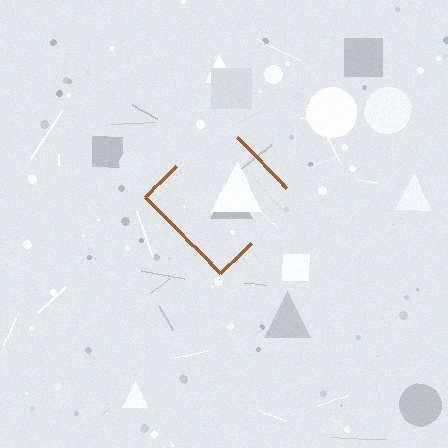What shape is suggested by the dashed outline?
The dashed outline suggests a diamond.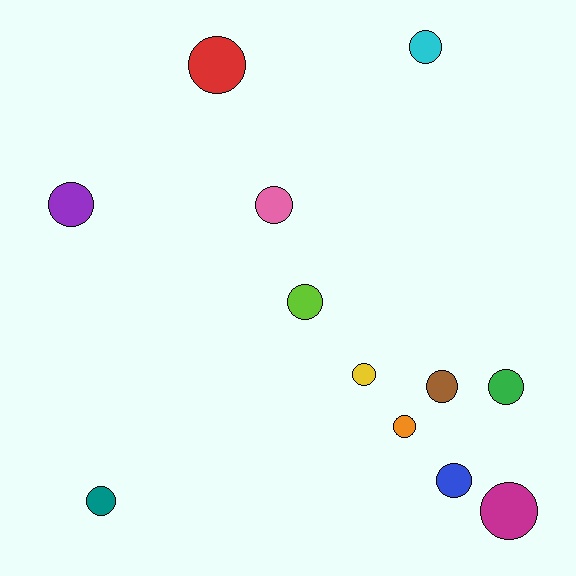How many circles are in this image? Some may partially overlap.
There are 12 circles.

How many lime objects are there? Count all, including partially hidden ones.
There is 1 lime object.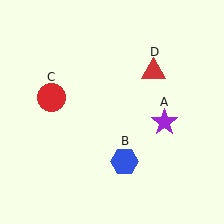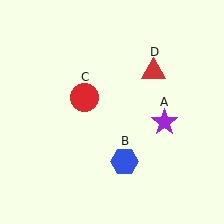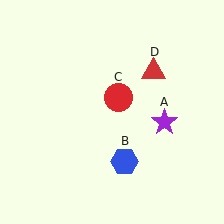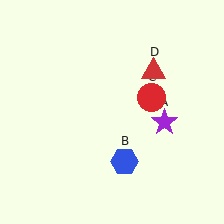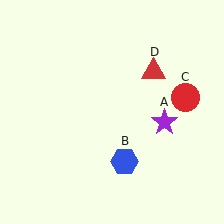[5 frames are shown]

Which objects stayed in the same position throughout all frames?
Purple star (object A) and blue hexagon (object B) and red triangle (object D) remained stationary.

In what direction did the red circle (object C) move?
The red circle (object C) moved right.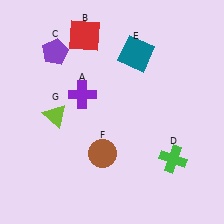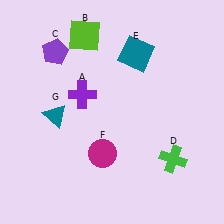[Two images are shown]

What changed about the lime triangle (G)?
In Image 1, G is lime. In Image 2, it changed to teal.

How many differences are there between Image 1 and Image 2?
There are 3 differences between the two images.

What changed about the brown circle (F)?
In Image 1, F is brown. In Image 2, it changed to magenta.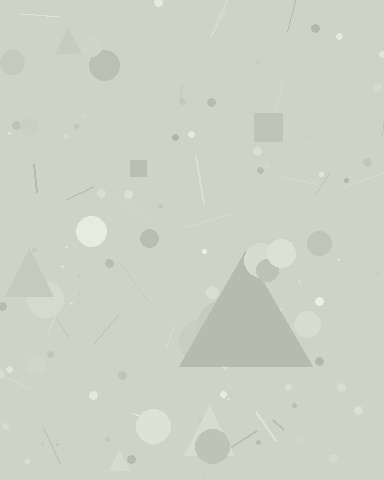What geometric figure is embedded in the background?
A triangle is embedded in the background.